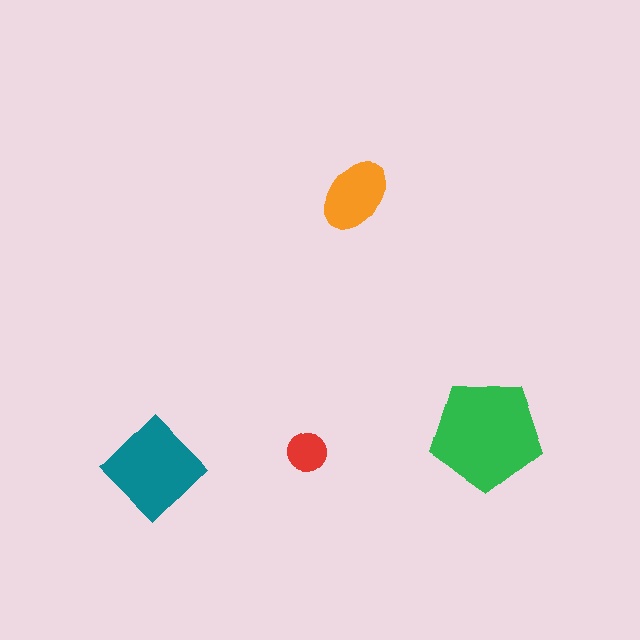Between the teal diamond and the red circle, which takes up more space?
The teal diamond.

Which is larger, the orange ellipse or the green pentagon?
The green pentagon.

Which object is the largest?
The green pentagon.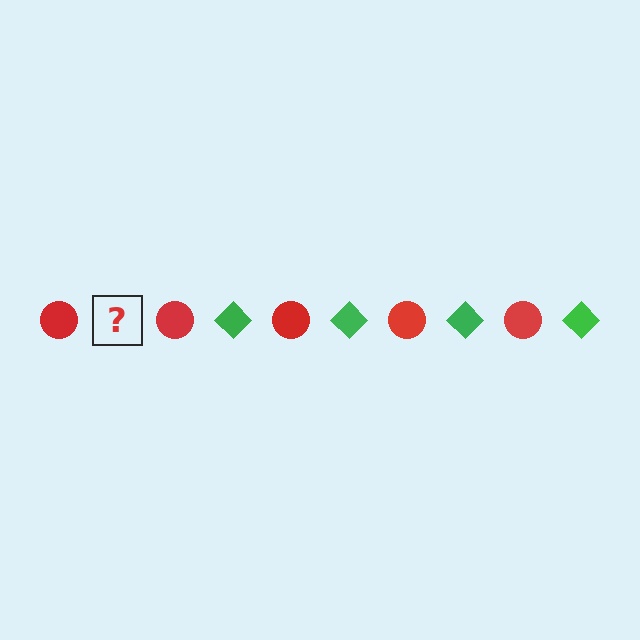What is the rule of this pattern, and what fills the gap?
The rule is that the pattern alternates between red circle and green diamond. The gap should be filled with a green diamond.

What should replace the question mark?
The question mark should be replaced with a green diamond.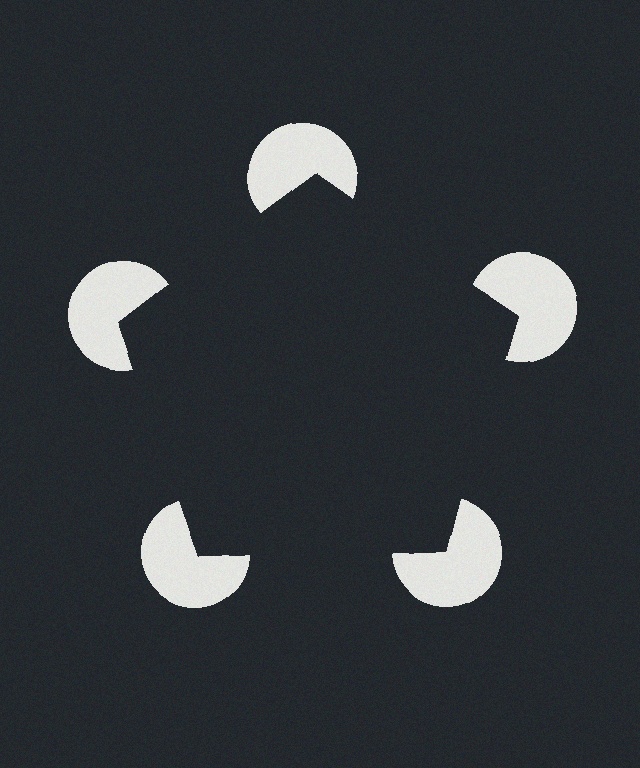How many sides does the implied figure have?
5 sides.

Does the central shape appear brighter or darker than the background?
It typically appears slightly darker than the background, even though no actual brightness change is drawn.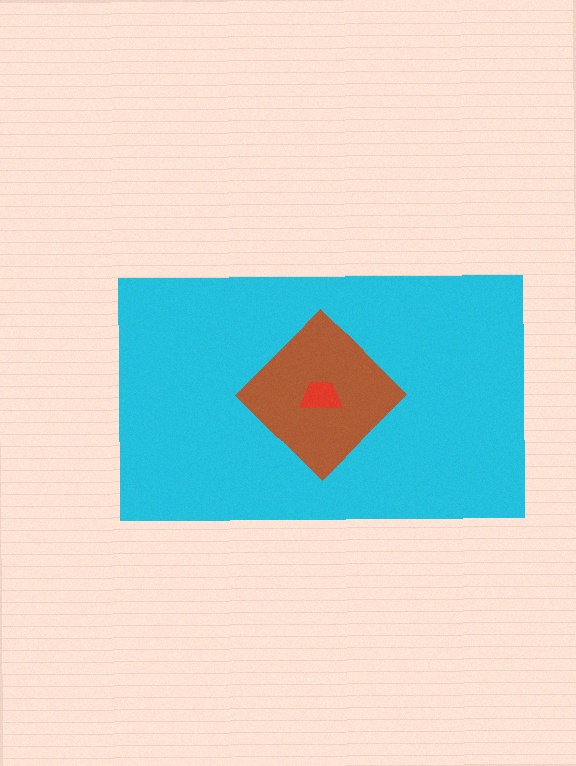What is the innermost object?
The red trapezoid.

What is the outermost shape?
The cyan rectangle.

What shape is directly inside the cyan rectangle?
The brown diamond.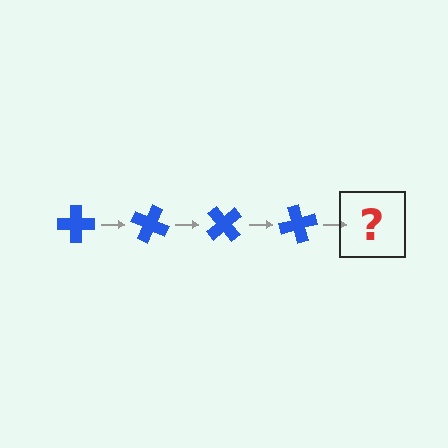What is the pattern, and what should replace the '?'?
The pattern is that the cross rotates 25 degrees each step. The '?' should be a blue cross rotated 100 degrees.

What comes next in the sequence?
The next element should be a blue cross rotated 100 degrees.